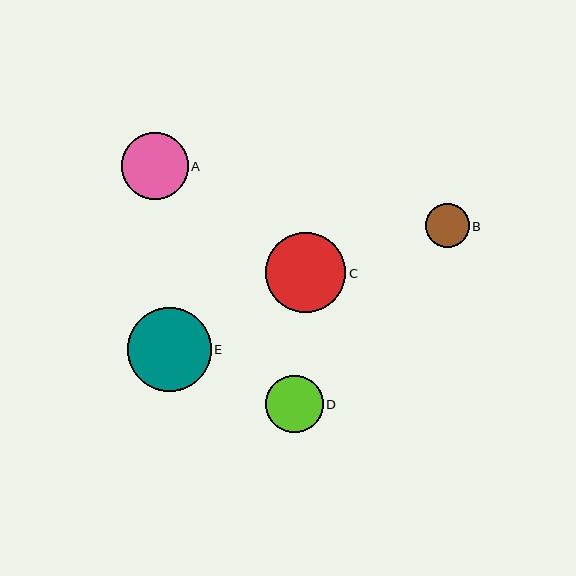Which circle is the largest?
Circle E is the largest with a size of approximately 84 pixels.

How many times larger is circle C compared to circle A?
Circle C is approximately 1.2 times the size of circle A.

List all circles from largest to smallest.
From largest to smallest: E, C, A, D, B.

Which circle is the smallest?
Circle B is the smallest with a size of approximately 44 pixels.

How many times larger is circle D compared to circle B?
Circle D is approximately 1.3 times the size of circle B.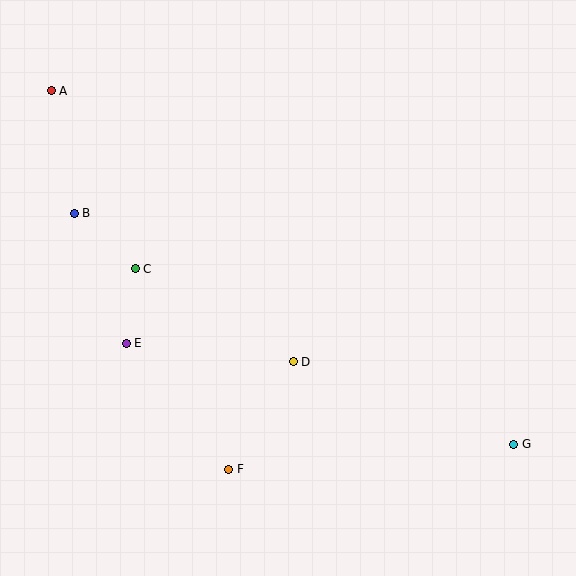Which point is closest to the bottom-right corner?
Point G is closest to the bottom-right corner.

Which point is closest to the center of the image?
Point D at (293, 362) is closest to the center.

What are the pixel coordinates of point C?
Point C is at (135, 269).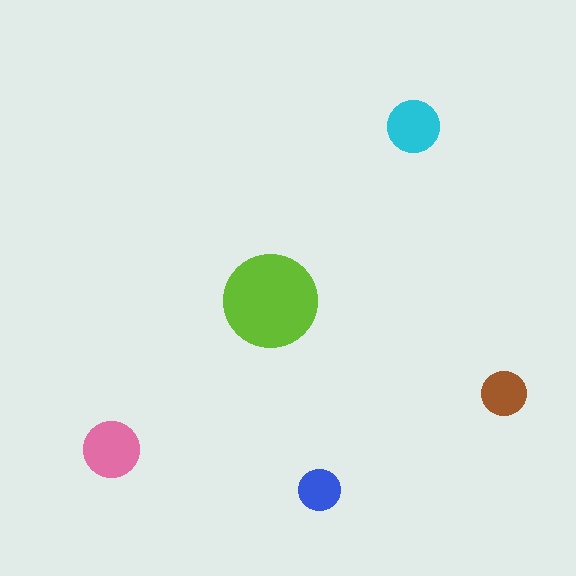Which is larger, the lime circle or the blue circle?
The lime one.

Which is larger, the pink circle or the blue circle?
The pink one.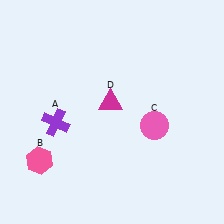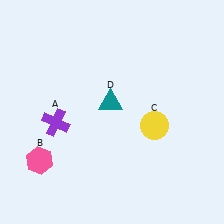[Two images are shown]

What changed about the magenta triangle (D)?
In Image 1, D is magenta. In Image 2, it changed to teal.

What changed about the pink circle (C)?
In Image 1, C is pink. In Image 2, it changed to yellow.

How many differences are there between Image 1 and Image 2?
There are 2 differences between the two images.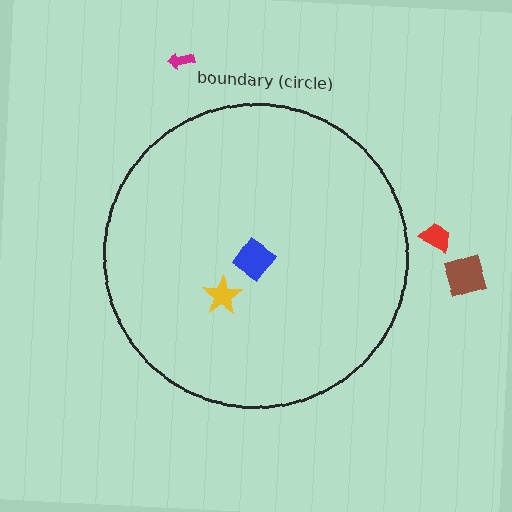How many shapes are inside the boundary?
2 inside, 3 outside.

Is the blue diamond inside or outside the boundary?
Inside.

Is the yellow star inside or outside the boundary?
Inside.